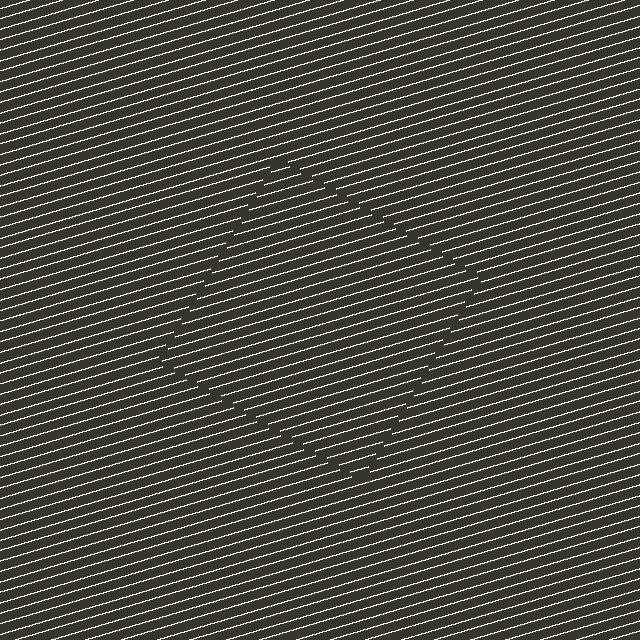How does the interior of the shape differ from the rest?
The interior of the shape contains the same grating, shifted by half a period — the contour is defined by the phase discontinuity where line-ends from the inner and outer gratings abut.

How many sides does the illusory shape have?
4 sides — the line-ends trace a square.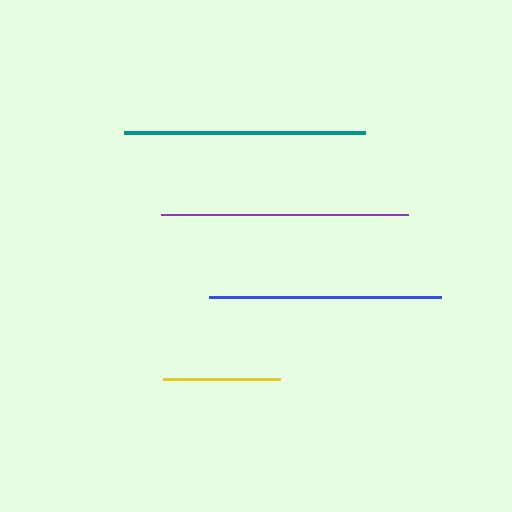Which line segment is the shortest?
The yellow line is the shortest at approximately 117 pixels.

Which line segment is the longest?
The purple line is the longest at approximately 247 pixels.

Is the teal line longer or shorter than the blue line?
The teal line is longer than the blue line.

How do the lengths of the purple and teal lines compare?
The purple and teal lines are approximately the same length.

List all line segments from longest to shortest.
From longest to shortest: purple, teal, blue, yellow.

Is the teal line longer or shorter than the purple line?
The purple line is longer than the teal line.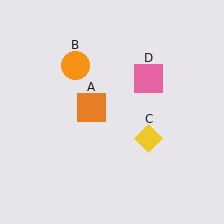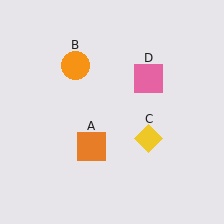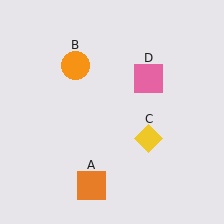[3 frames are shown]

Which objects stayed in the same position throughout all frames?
Orange circle (object B) and yellow diamond (object C) and pink square (object D) remained stationary.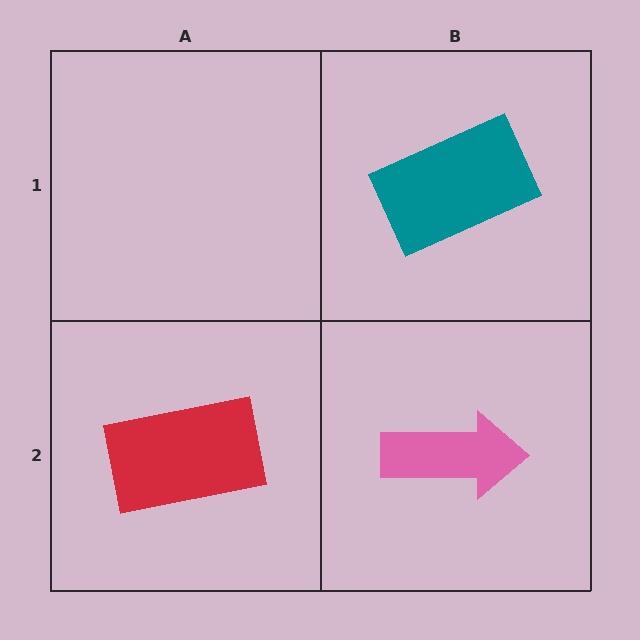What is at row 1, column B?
A teal rectangle.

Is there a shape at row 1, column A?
No, that cell is empty.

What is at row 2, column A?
A red rectangle.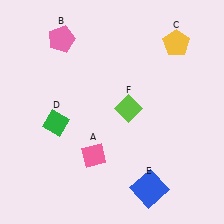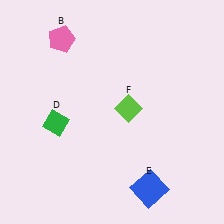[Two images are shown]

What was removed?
The yellow pentagon (C), the pink diamond (A) were removed in Image 2.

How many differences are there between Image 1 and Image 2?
There are 2 differences between the two images.